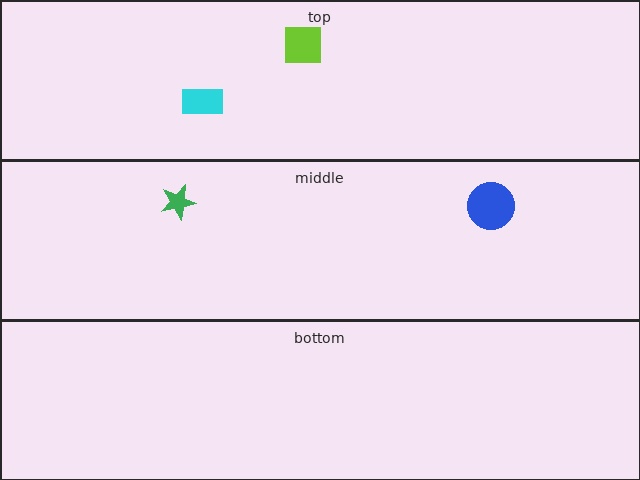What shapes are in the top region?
The cyan rectangle, the lime square.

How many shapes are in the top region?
2.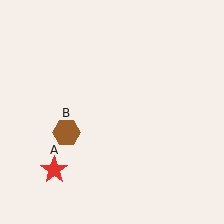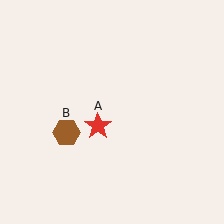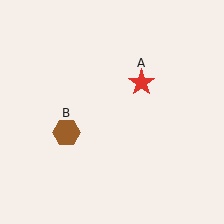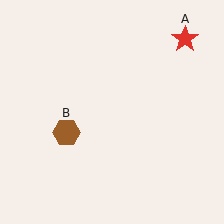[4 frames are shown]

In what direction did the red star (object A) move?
The red star (object A) moved up and to the right.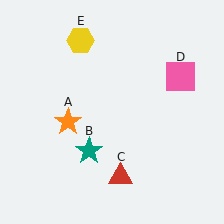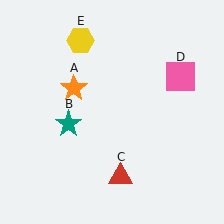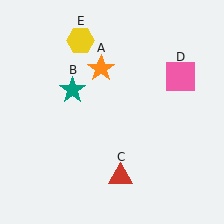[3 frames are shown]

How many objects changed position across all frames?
2 objects changed position: orange star (object A), teal star (object B).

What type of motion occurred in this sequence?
The orange star (object A), teal star (object B) rotated clockwise around the center of the scene.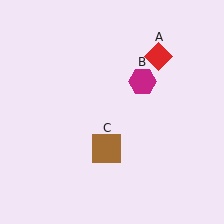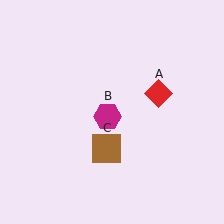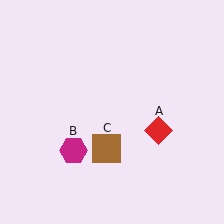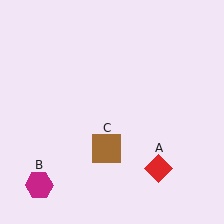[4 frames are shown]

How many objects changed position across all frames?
2 objects changed position: red diamond (object A), magenta hexagon (object B).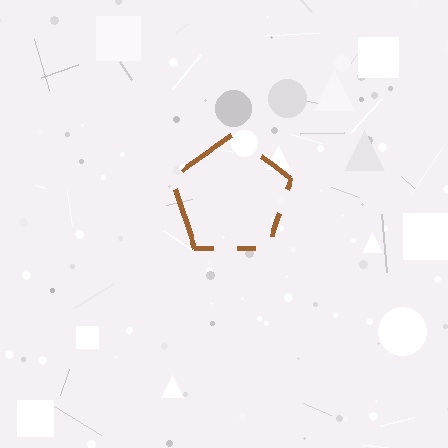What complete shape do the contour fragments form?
The contour fragments form a pentagon.